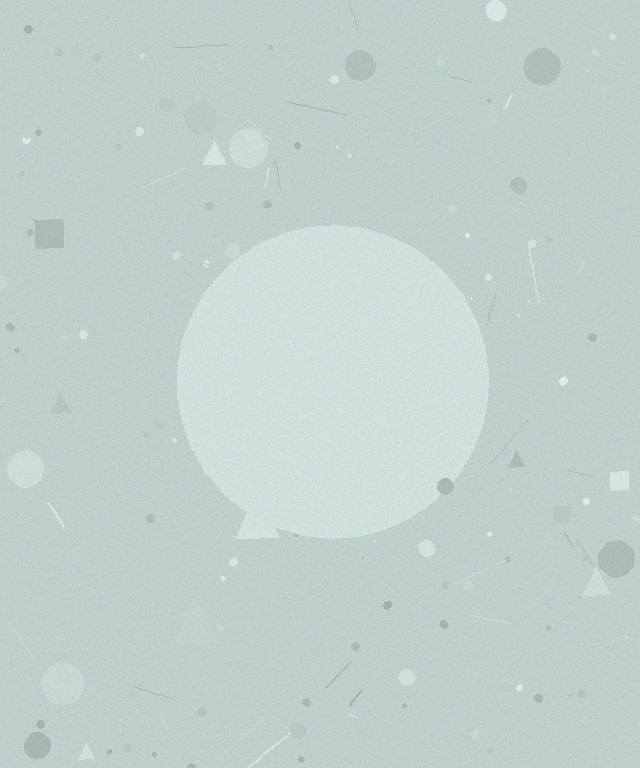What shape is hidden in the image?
A circle is hidden in the image.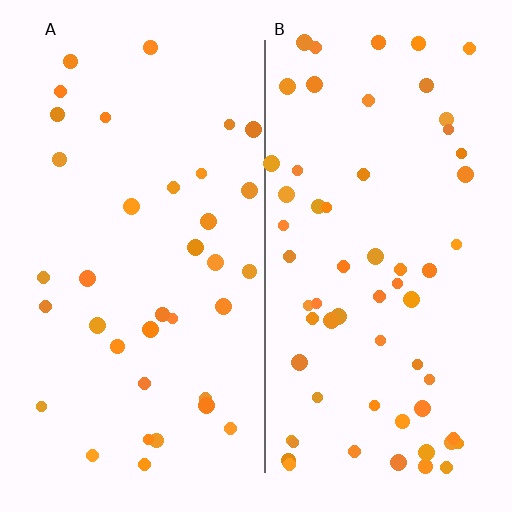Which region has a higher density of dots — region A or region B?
B (the right).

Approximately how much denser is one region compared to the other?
Approximately 1.7× — region B over region A.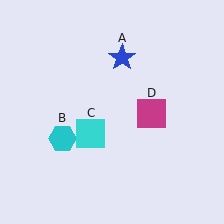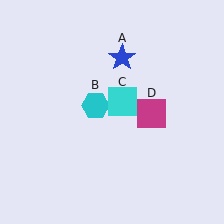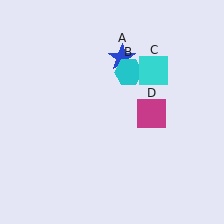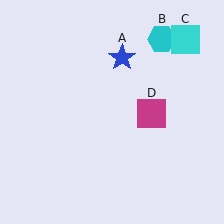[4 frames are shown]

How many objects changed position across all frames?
2 objects changed position: cyan hexagon (object B), cyan square (object C).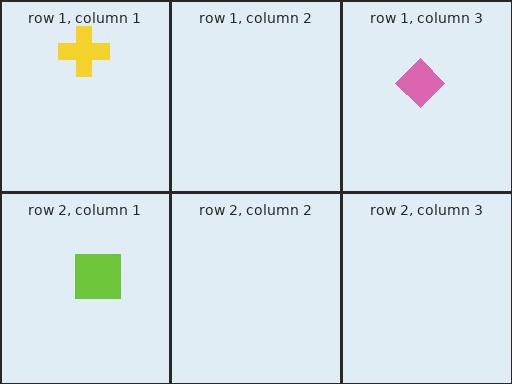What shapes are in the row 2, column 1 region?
The lime square.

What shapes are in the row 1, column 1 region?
The yellow cross.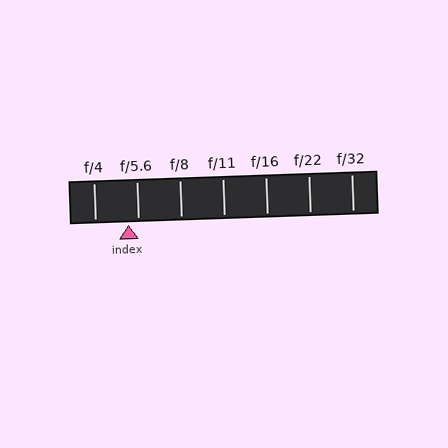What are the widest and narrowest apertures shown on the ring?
The widest aperture shown is f/4 and the narrowest is f/32.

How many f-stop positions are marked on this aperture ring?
There are 7 f-stop positions marked.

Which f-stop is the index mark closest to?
The index mark is closest to f/5.6.